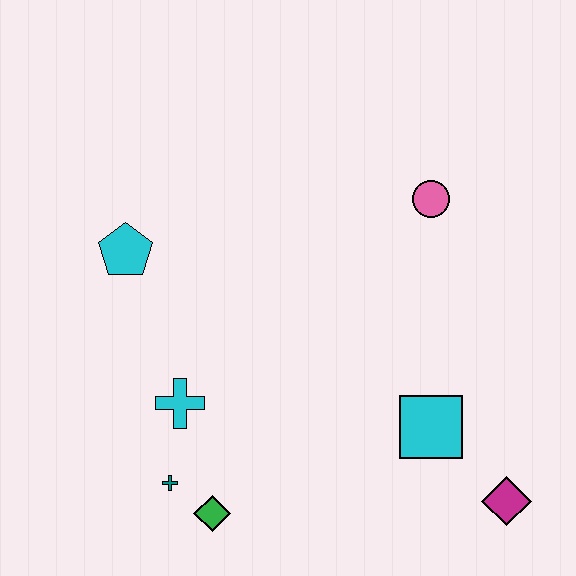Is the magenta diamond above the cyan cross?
No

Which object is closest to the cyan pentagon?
The cyan cross is closest to the cyan pentagon.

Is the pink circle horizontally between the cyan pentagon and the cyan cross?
No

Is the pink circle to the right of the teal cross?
Yes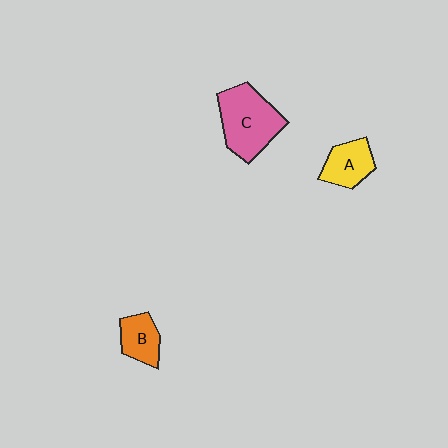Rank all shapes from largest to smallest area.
From largest to smallest: C (pink), A (yellow), B (orange).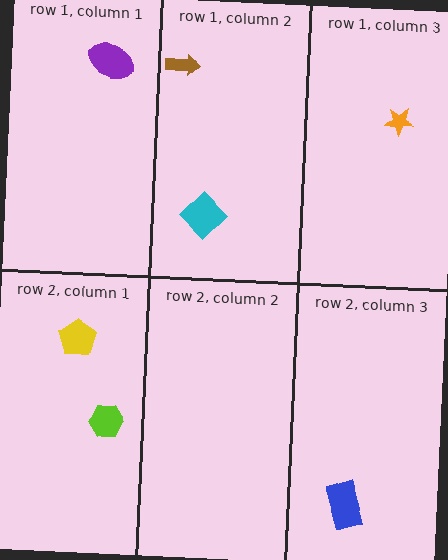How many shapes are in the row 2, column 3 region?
1.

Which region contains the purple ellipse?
The row 1, column 1 region.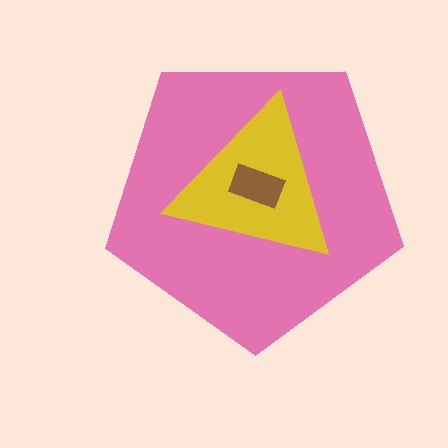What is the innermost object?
The brown rectangle.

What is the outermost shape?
The pink pentagon.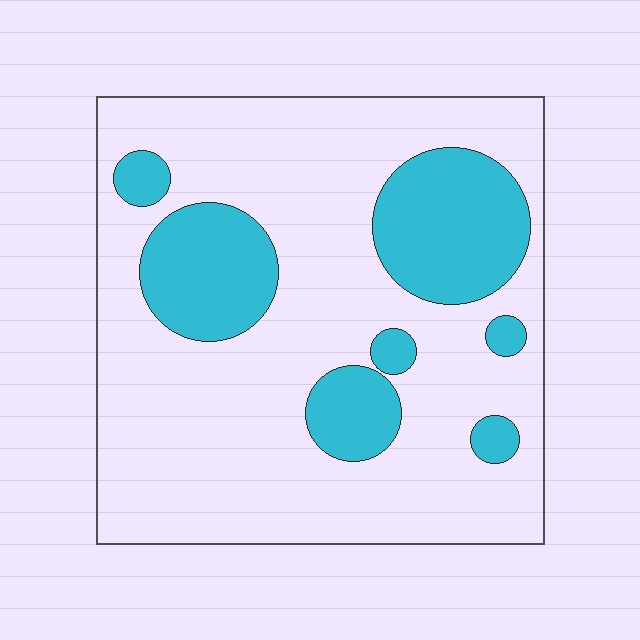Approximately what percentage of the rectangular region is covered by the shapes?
Approximately 25%.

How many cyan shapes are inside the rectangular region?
7.